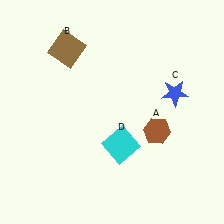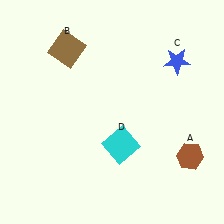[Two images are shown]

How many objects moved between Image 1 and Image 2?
2 objects moved between the two images.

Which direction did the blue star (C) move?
The blue star (C) moved up.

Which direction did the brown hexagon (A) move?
The brown hexagon (A) moved right.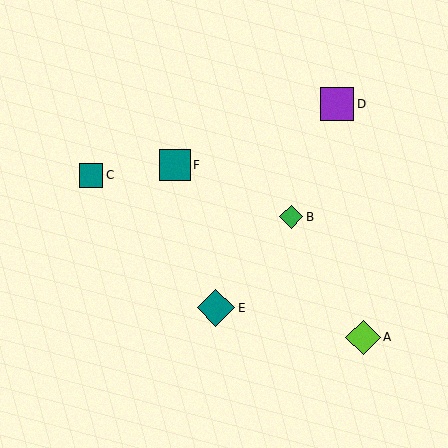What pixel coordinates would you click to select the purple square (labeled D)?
Click at (337, 104) to select the purple square D.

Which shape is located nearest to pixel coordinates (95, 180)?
The teal square (labeled C) at (91, 175) is nearest to that location.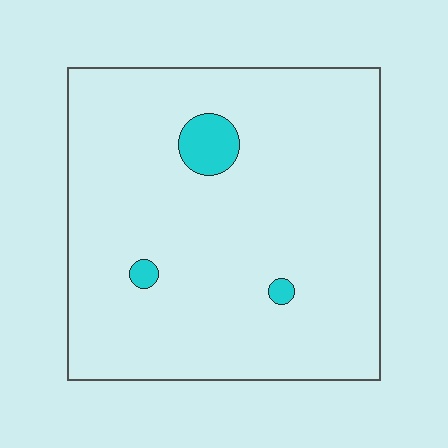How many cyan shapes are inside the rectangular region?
3.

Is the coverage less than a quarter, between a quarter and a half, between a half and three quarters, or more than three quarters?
Less than a quarter.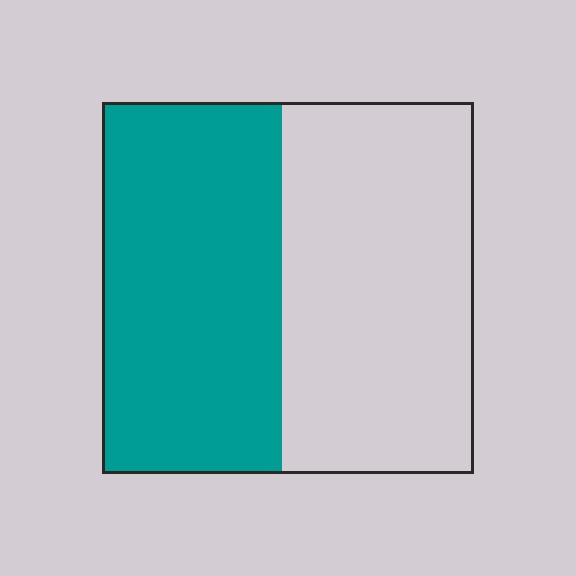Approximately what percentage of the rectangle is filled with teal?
Approximately 50%.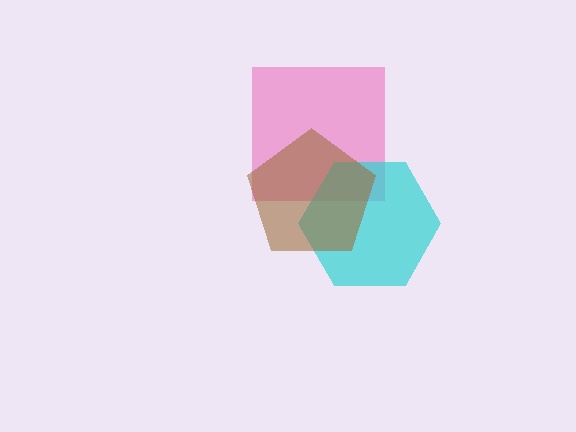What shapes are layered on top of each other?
The layered shapes are: a pink square, a cyan hexagon, a brown pentagon.